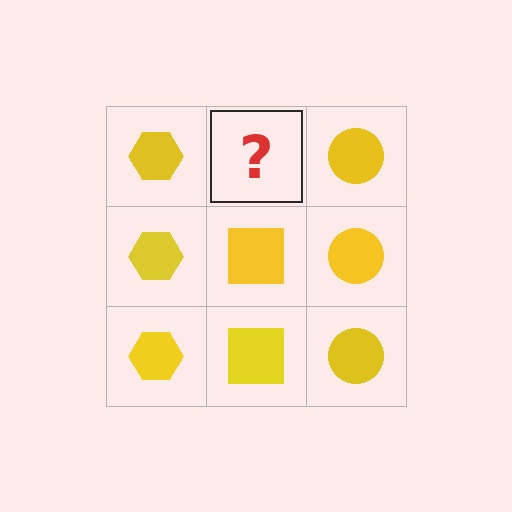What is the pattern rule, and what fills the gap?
The rule is that each column has a consistent shape. The gap should be filled with a yellow square.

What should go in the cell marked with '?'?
The missing cell should contain a yellow square.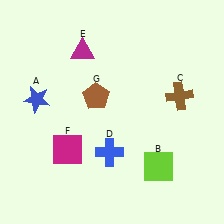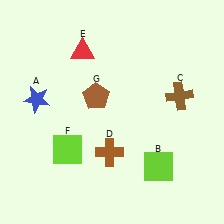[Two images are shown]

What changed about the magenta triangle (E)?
In Image 1, E is magenta. In Image 2, it changed to red.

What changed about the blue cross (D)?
In Image 1, D is blue. In Image 2, it changed to brown.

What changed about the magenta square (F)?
In Image 1, F is magenta. In Image 2, it changed to lime.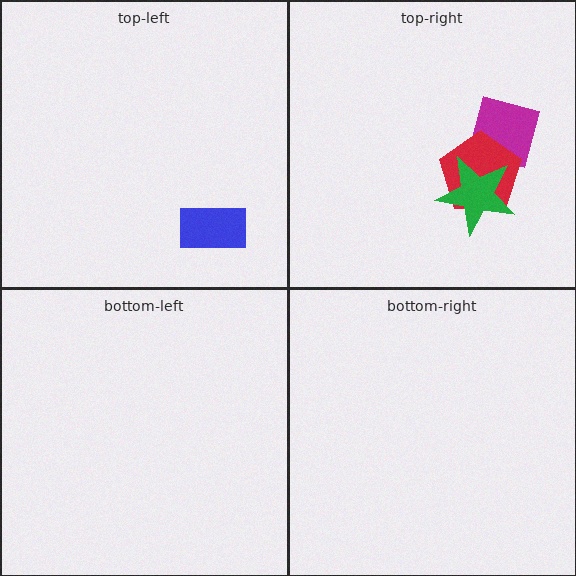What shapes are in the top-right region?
The magenta diamond, the red pentagon, the green star.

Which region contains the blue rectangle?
The top-left region.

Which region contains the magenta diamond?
The top-right region.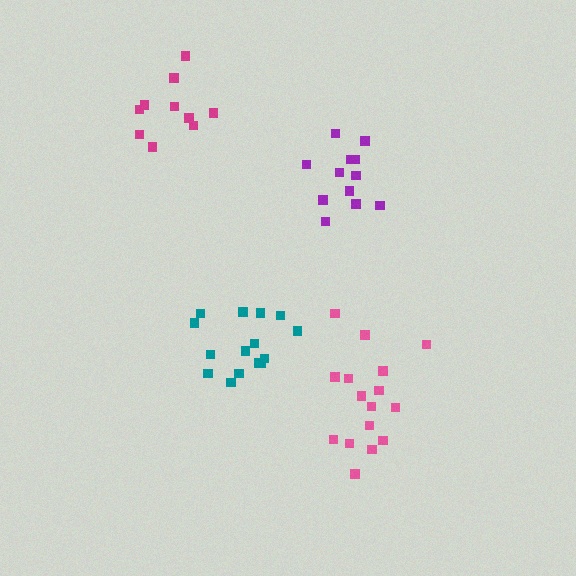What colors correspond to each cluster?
The clusters are colored: teal, purple, pink, magenta.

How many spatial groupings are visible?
There are 4 spatial groupings.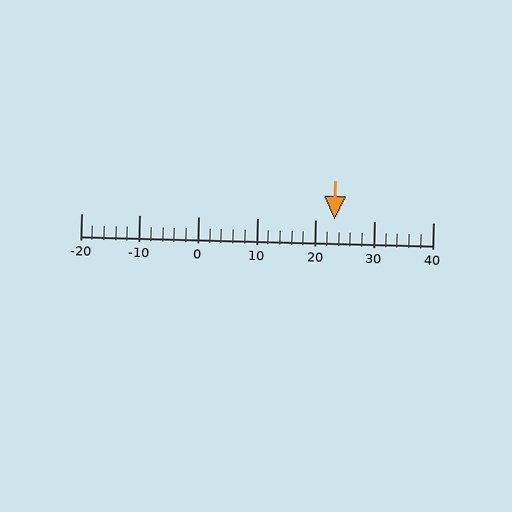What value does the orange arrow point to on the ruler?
The orange arrow points to approximately 23.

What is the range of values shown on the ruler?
The ruler shows values from -20 to 40.